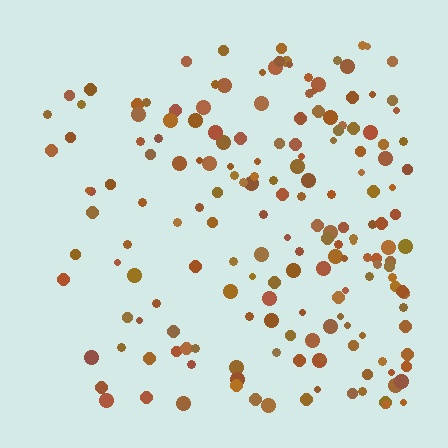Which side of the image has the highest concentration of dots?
The right.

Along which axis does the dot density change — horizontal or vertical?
Horizontal.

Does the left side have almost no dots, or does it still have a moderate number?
Still a moderate number, just noticeably fewer than the right.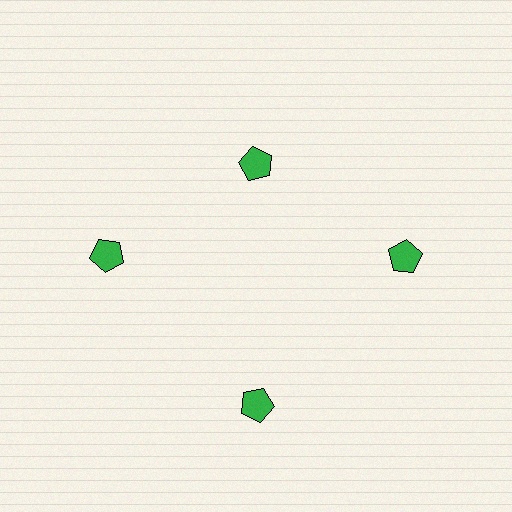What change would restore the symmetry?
The symmetry would be restored by moving it outward, back onto the ring so that all 4 pentagons sit at equal angles and equal distance from the center.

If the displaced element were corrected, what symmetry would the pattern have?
It would have 4-fold rotational symmetry — the pattern would map onto itself every 90 degrees.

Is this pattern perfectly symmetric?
No. The 4 green pentagons are arranged in a ring, but one element near the 12 o'clock position is pulled inward toward the center, breaking the 4-fold rotational symmetry.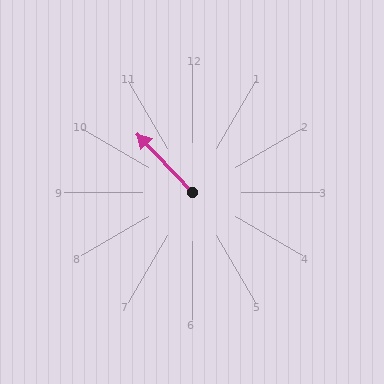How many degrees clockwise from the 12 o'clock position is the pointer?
Approximately 316 degrees.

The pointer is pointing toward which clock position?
Roughly 11 o'clock.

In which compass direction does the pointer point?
Northwest.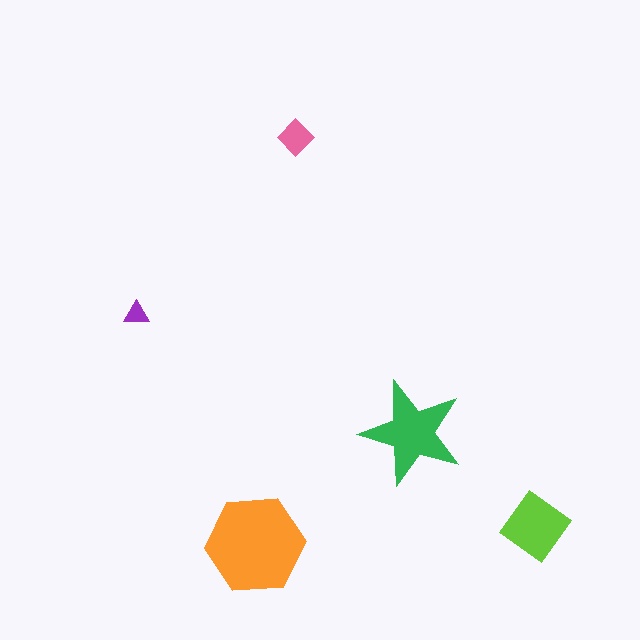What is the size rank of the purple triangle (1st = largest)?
5th.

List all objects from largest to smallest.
The orange hexagon, the green star, the lime diamond, the pink diamond, the purple triangle.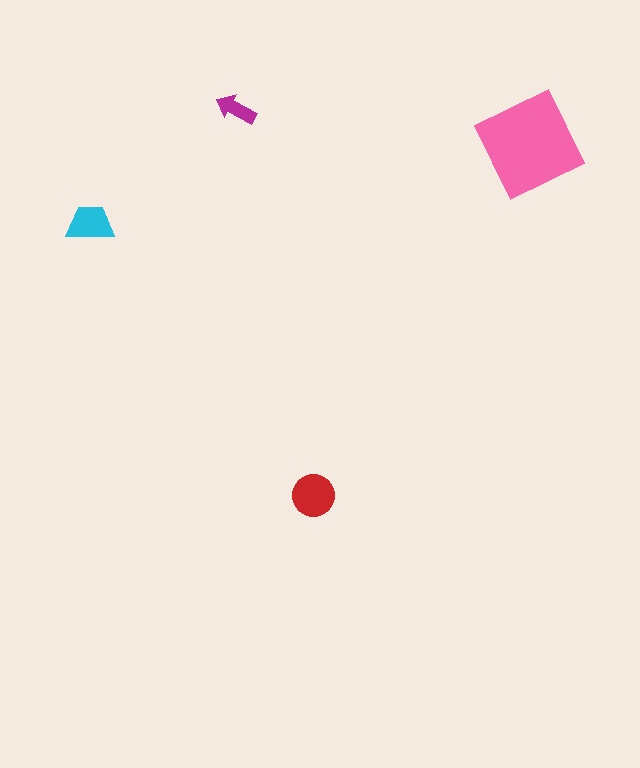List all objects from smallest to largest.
The magenta arrow, the cyan trapezoid, the red circle, the pink diamond.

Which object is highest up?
The magenta arrow is topmost.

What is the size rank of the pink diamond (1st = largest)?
1st.